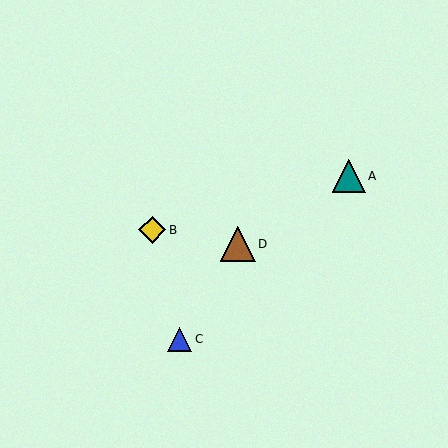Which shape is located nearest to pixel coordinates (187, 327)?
The blue triangle (labeled C) at (180, 339) is nearest to that location.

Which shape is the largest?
The brown triangle (labeled D) is the largest.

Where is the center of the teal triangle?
The center of the teal triangle is at (349, 176).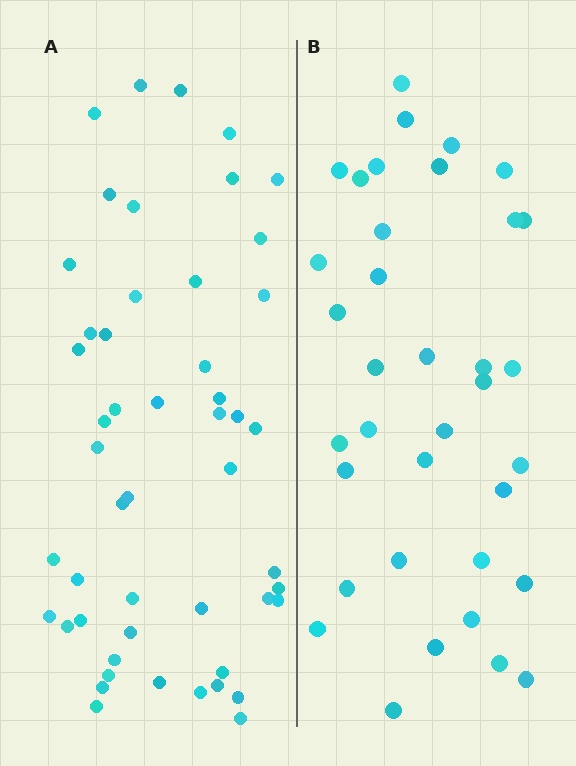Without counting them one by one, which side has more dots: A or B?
Region A (the left region) has more dots.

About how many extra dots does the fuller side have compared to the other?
Region A has approximately 15 more dots than region B.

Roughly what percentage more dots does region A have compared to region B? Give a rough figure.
About 40% more.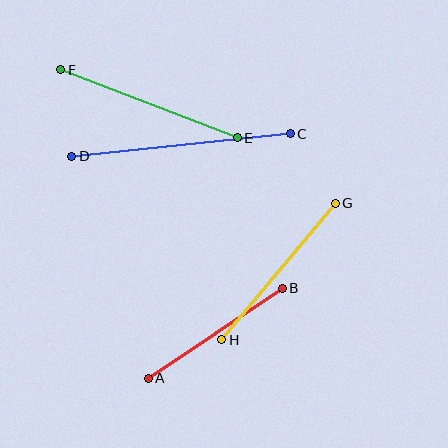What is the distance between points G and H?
The distance is approximately 177 pixels.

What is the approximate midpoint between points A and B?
The midpoint is at approximately (215, 333) pixels.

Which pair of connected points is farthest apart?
Points C and D are farthest apart.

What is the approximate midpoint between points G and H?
The midpoint is at approximately (278, 271) pixels.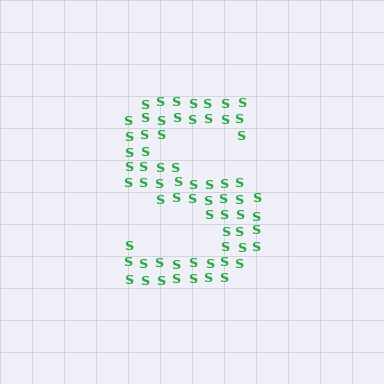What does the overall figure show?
The overall figure shows the letter S.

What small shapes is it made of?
It is made of small letter S's.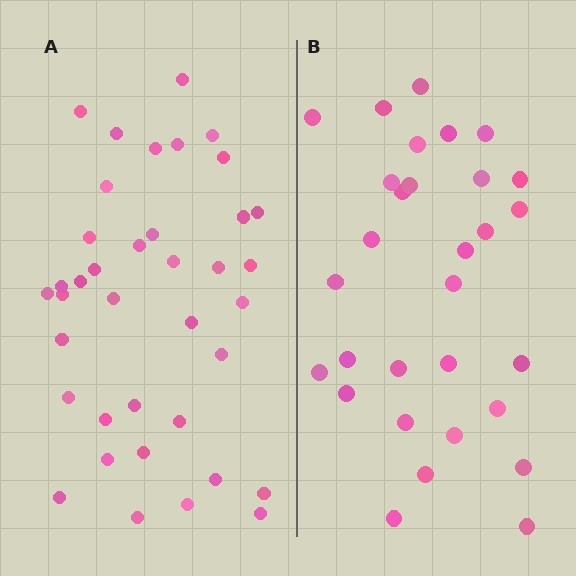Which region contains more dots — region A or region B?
Region A (the left region) has more dots.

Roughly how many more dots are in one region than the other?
Region A has roughly 8 or so more dots than region B.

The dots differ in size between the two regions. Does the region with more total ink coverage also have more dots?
No. Region B has more total ink coverage because its dots are larger, but region A actually contains more individual dots. Total area can be misleading — the number of items is what matters here.